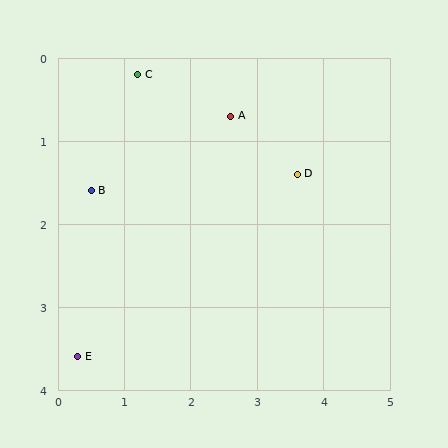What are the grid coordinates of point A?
Point A is at approximately (2.6, 0.7).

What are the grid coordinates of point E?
Point E is at approximately (0.3, 3.6).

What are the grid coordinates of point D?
Point D is at approximately (3.6, 1.4).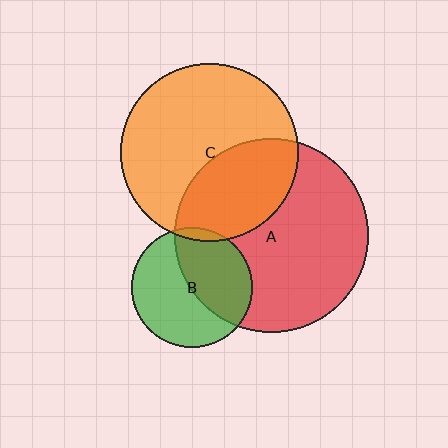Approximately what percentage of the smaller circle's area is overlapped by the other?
Approximately 45%.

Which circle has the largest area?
Circle A (red).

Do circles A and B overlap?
Yes.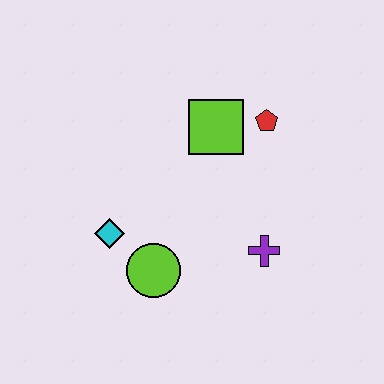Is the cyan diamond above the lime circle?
Yes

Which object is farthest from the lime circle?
The red pentagon is farthest from the lime circle.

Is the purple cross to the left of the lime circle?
No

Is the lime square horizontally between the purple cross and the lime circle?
Yes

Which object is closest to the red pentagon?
The lime square is closest to the red pentagon.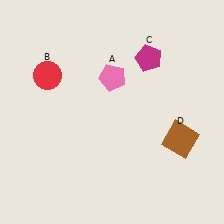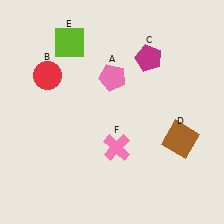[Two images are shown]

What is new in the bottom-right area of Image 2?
A pink cross (F) was added in the bottom-right area of Image 2.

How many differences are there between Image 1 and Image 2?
There are 2 differences between the two images.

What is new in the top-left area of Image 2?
A lime square (E) was added in the top-left area of Image 2.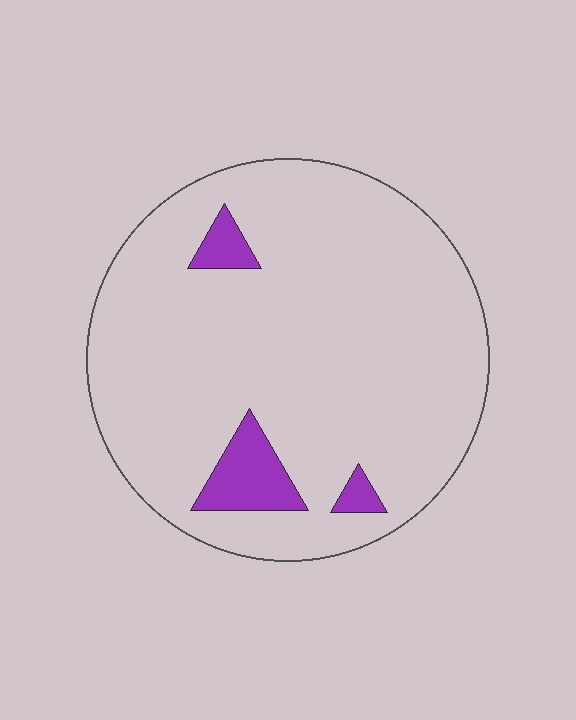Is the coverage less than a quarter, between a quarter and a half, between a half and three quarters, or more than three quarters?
Less than a quarter.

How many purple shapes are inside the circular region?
3.